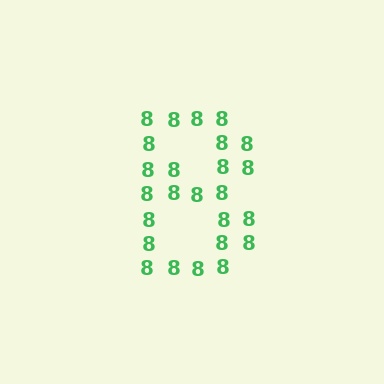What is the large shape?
The large shape is the digit 8.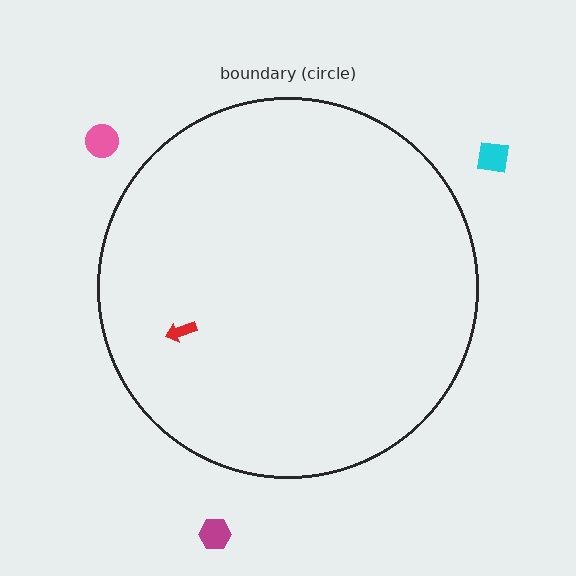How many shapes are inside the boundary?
1 inside, 3 outside.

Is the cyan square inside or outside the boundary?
Outside.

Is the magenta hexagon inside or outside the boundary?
Outside.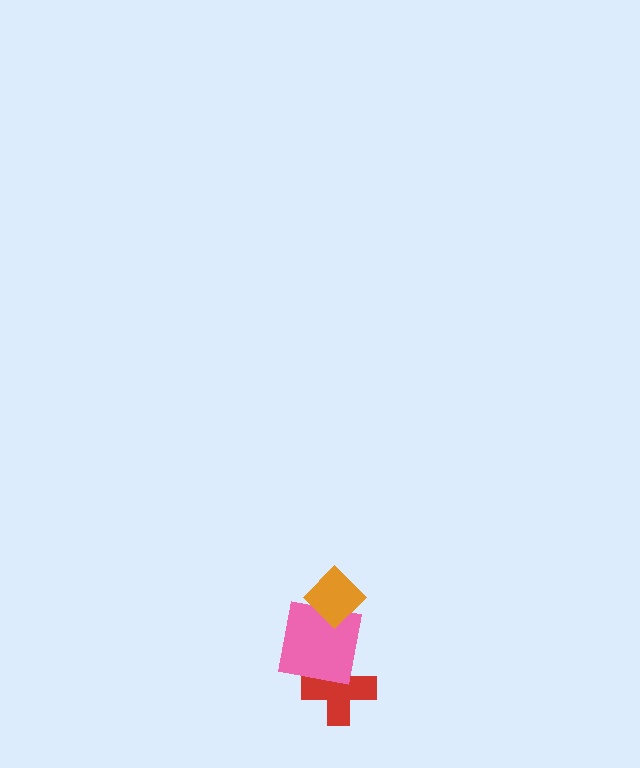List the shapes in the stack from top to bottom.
From top to bottom: the orange diamond, the pink square, the red cross.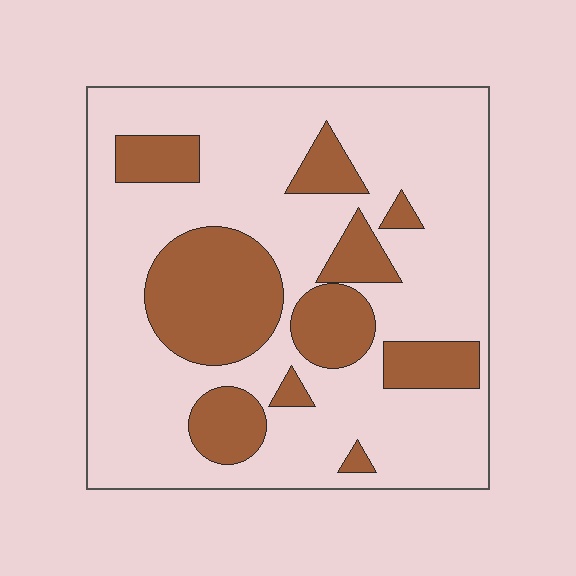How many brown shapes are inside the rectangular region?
10.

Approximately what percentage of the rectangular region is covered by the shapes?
Approximately 25%.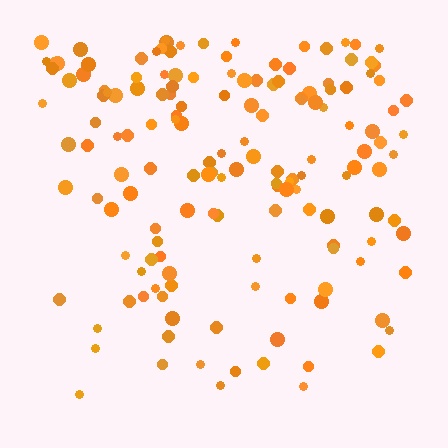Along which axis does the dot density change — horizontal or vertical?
Vertical.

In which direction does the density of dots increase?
From bottom to top, with the top side densest.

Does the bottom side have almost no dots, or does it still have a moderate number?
Still a moderate number, just noticeably fewer than the top.